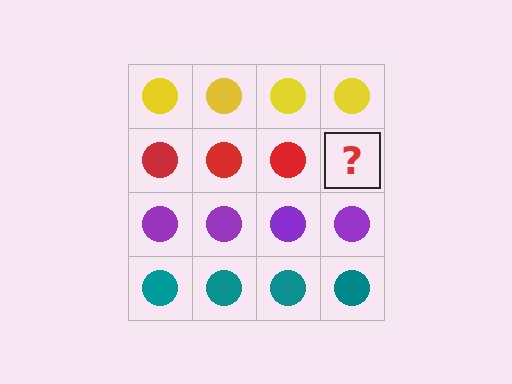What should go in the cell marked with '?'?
The missing cell should contain a red circle.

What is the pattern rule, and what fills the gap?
The rule is that each row has a consistent color. The gap should be filled with a red circle.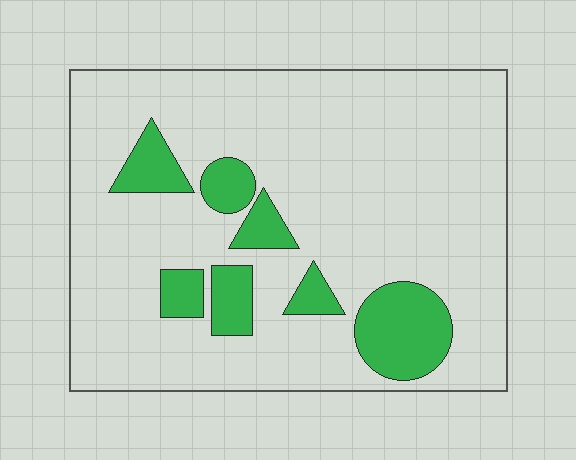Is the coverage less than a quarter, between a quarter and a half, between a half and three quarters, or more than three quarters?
Less than a quarter.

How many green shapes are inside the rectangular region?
7.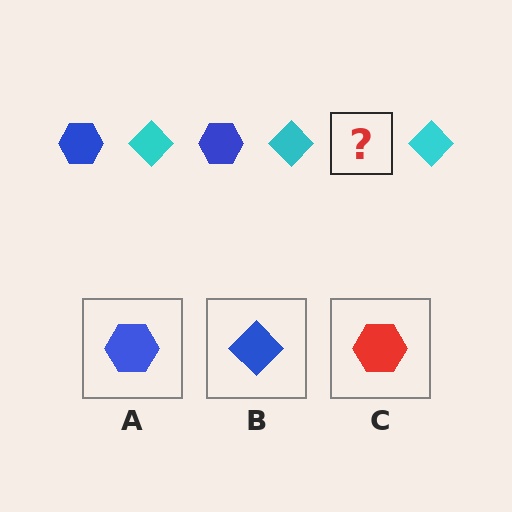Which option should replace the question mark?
Option A.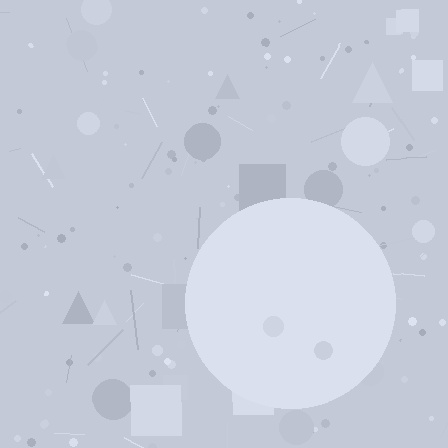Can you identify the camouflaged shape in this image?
The camouflaged shape is a circle.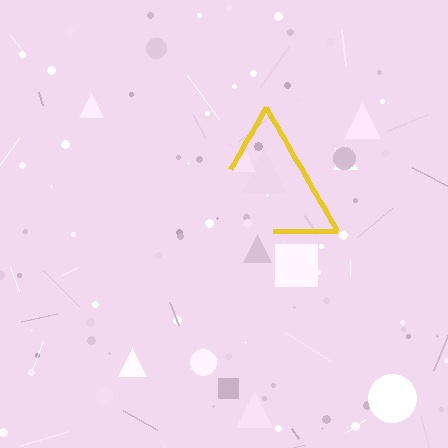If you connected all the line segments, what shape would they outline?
They would outline a triangle.